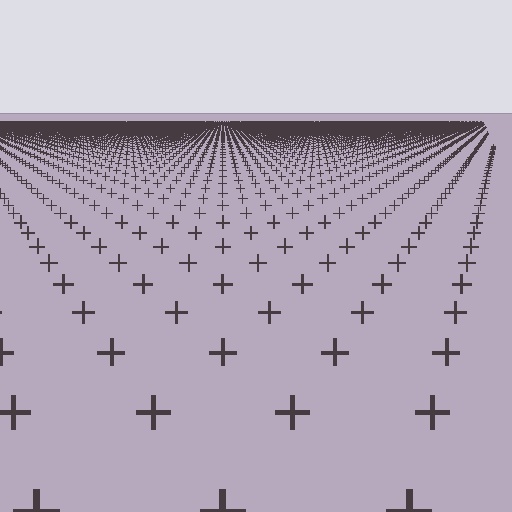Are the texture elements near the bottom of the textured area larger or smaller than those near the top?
Larger. Near the bottom, elements are closer to the viewer and appear at a bigger on-screen size.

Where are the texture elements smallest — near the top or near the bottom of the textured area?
Near the top.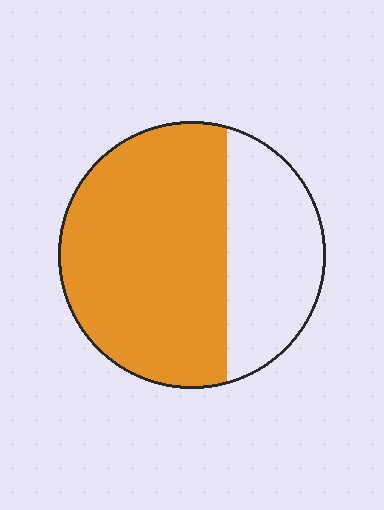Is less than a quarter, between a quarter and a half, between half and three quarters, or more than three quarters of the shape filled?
Between half and three quarters.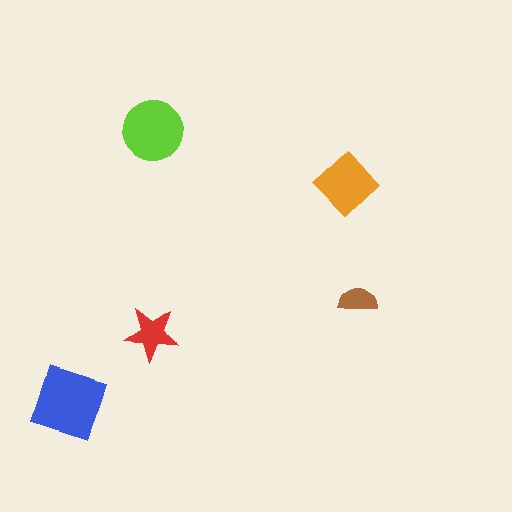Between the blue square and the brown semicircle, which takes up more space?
The blue square.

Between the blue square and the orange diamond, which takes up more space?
The blue square.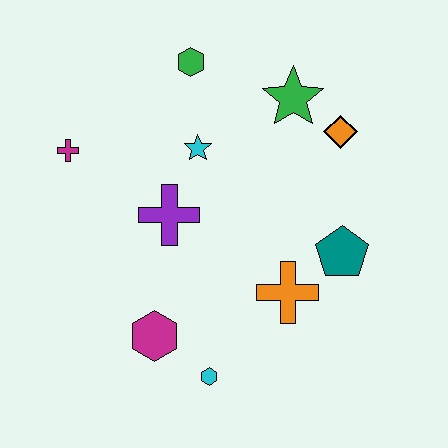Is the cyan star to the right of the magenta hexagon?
Yes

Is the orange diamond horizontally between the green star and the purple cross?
No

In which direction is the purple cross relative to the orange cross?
The purple cross is to the left of the orange cross.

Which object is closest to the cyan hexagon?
The magenta hexagon is closest to the cyan hexagon.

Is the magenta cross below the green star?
Yes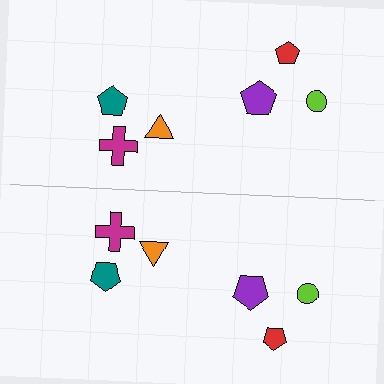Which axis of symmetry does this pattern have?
The pattern has a horizontal axis of symmetry running through the center of the image.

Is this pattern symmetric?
Yes, this pattern has bilateral (reflection) symmetry.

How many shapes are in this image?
There are 12 shapes in this image.